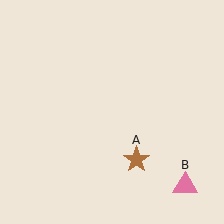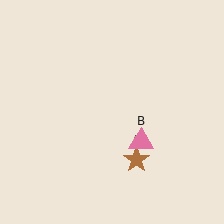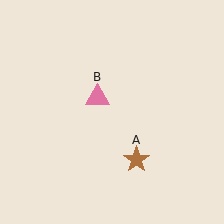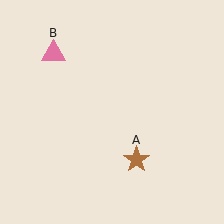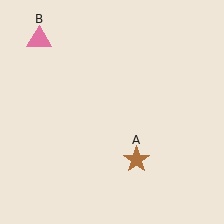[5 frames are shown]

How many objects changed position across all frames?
1 object changed position: pink triangle (object B).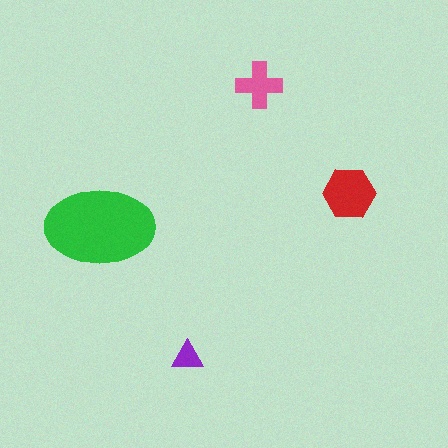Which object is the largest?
The green ellipse.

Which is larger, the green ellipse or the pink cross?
The green ellipse.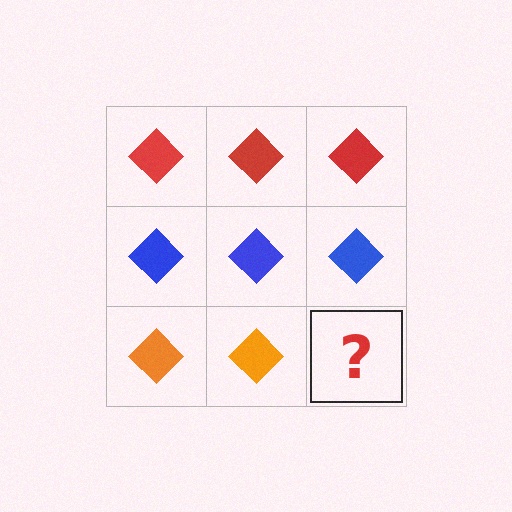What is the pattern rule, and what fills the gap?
The rule is that each row has a consistent color. The gap should be filled with an orange diamond.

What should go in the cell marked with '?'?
The missing cell should contain an orange diamond.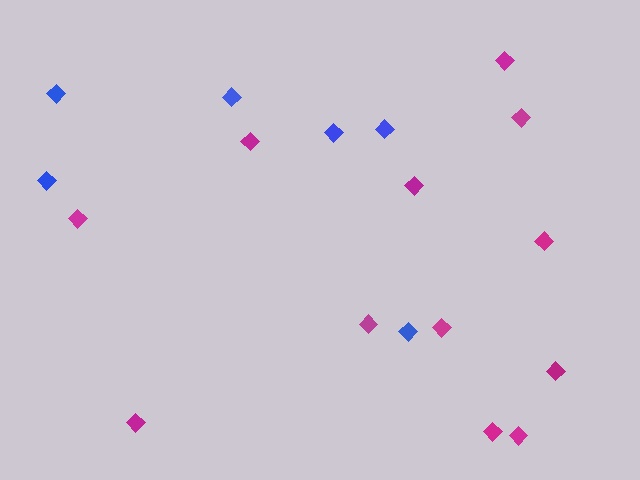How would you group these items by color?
There are 2 groups: one group of blue diamonds (6) and one group of magenta diamonds (12).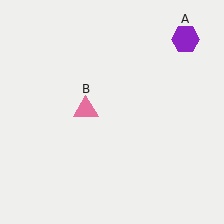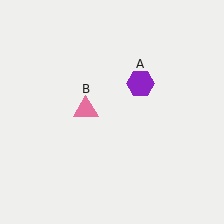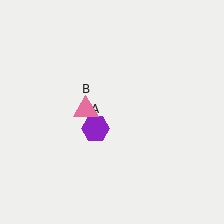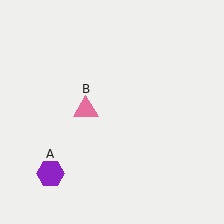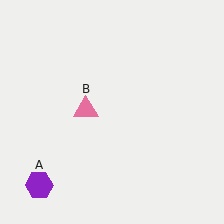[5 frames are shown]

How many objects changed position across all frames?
1 object changed position: purple hexagon (object A).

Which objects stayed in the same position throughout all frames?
Pink triangle (object B) remained stationary.